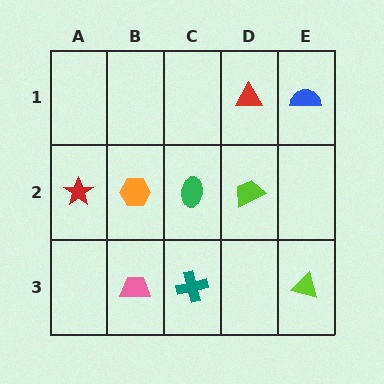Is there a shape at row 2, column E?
No, that cell is empty.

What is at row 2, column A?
A red star.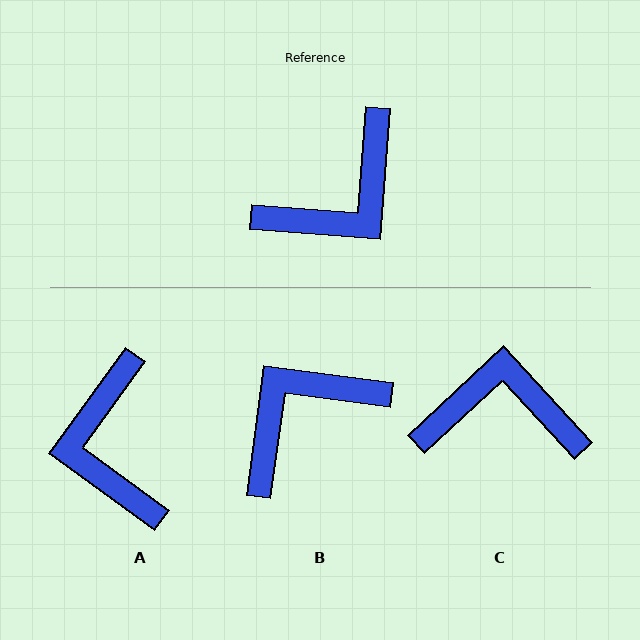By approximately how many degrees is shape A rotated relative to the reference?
Approximately 122 degrees clockwise.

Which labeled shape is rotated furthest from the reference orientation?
B, about 177 degrees away.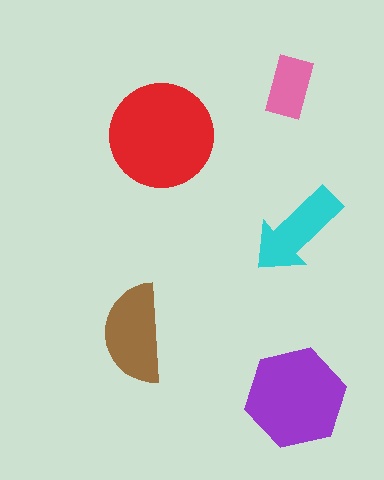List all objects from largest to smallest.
The red circle, the purple hexagon, the brown semicircle, the cyan arrow, the pink rectangle.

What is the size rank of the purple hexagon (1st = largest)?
2nd.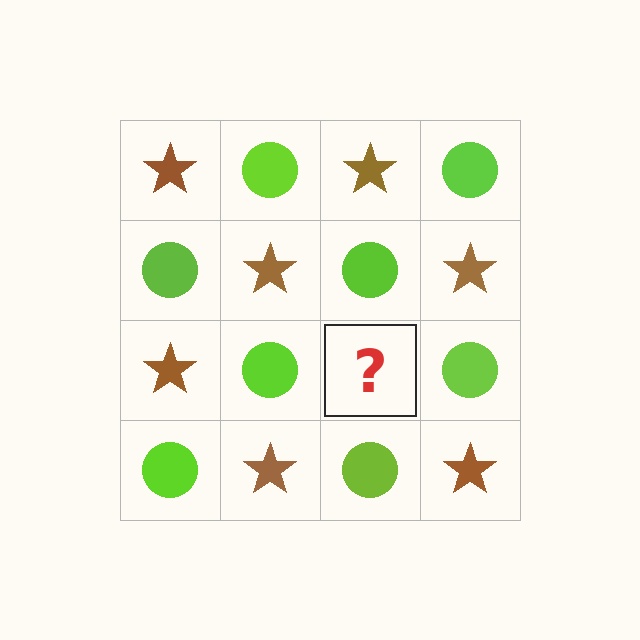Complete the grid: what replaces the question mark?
The question mark should be replaced with a brown star.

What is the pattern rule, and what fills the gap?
The rule is that it alternates brown star and lime circle in a checkerboard pattern. The gap should be filled with a brown star.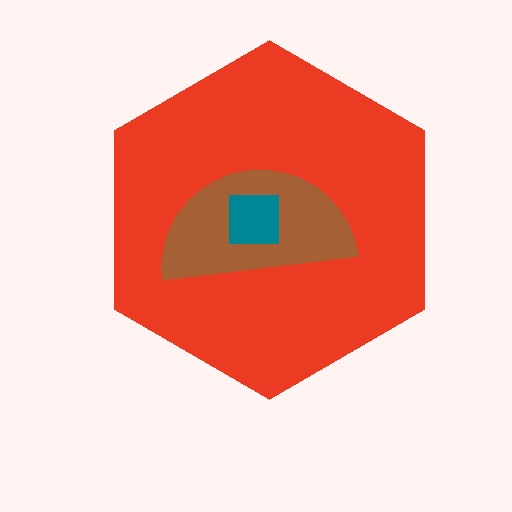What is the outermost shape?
The red hexagon.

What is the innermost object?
The teal square.